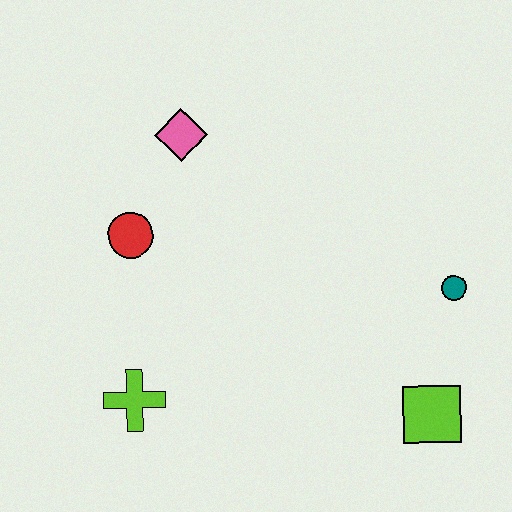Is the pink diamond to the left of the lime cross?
No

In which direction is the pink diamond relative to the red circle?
The pink diamond is above the red circle.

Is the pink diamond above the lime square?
Yes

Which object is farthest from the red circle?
The lime square is farthest from the red circle.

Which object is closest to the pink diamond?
The red circle is closest to the pink diamond.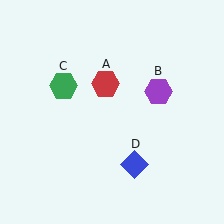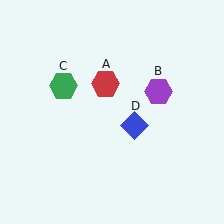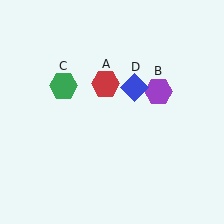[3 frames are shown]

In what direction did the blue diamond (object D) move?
The blue diamond (object D) moved up.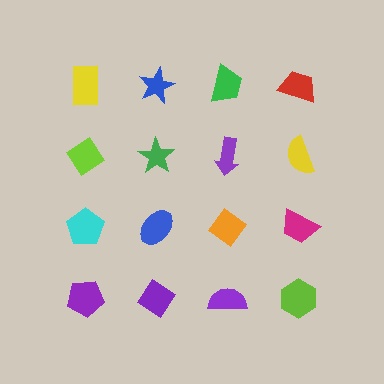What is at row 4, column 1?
A purple pentagon.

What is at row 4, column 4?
A lime hexagon.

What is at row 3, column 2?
A blue ellipse.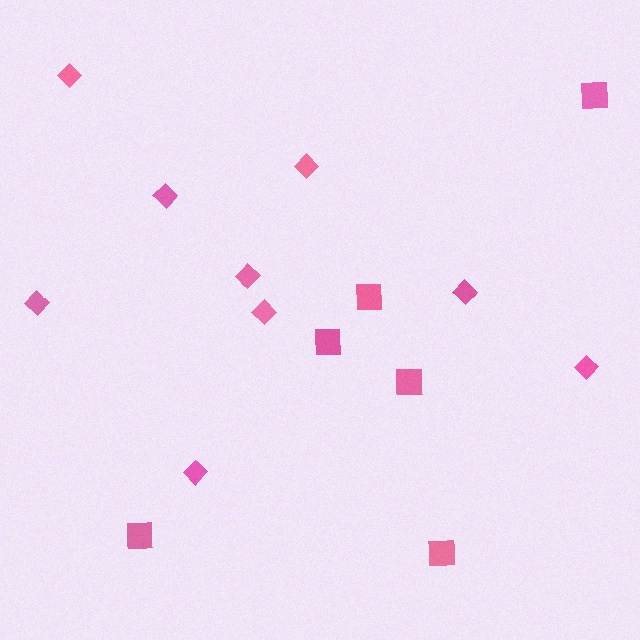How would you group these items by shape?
There are 2 groups: one group of squares (6) and one group of diamonds (9).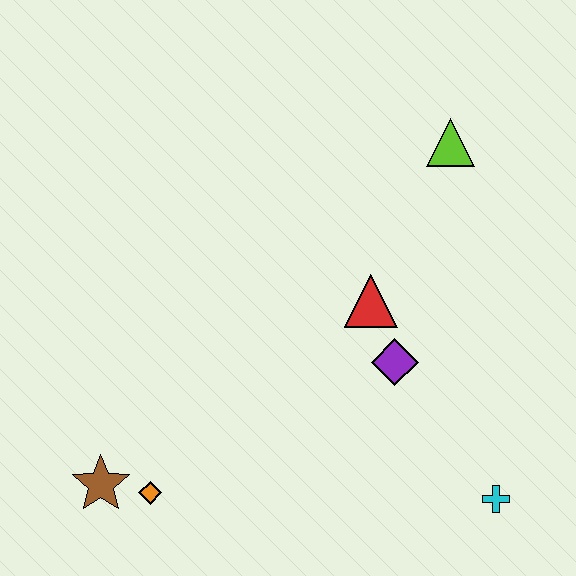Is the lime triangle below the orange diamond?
No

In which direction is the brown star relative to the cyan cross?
The brown star is to the left of the cyan cross.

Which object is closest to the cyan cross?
The purple diamond is closest to the cyan cross.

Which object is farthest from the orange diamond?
The lime triangle is farthest from the orange diamond.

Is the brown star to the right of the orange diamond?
No